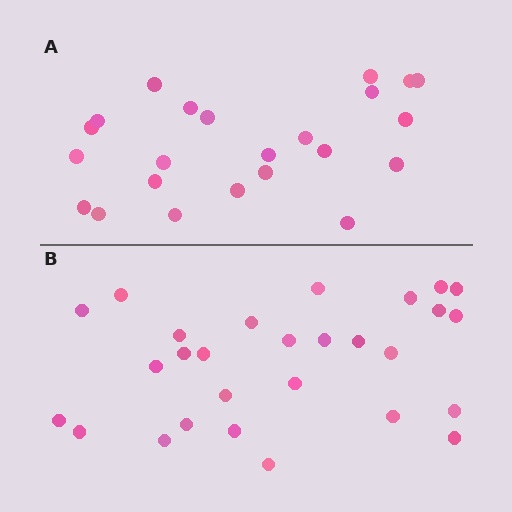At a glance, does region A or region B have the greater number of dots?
Region B (the bottom region) has more dots.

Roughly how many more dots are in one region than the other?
Region B has about 5 more dots than region A.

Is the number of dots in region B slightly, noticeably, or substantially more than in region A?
Region B has only slightly more — the two regions are fairly close. The ratio is roughly 1.2 to 1.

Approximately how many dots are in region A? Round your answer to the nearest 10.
About 20 dots. (The exact count is 23, which rounds to 20.)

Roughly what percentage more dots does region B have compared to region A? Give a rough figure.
About 20% more.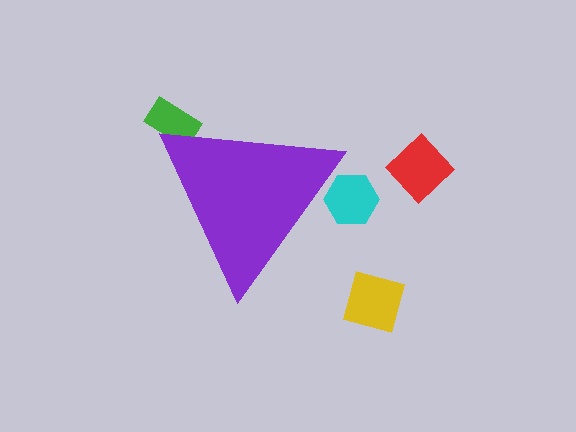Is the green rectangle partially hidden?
Yes, the green rectangle is partially hidden behind the purple triangle.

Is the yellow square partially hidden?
No, the yellow square is fully visible.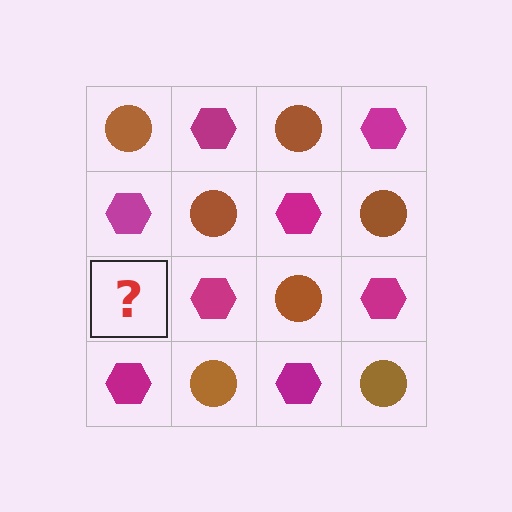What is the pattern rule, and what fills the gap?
The rule is that it alternates brown circle and magenta hexagon in a checkerboard pattern. The gap should be filled with a brown circle.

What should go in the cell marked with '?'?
The missing cell should contain a brown circle.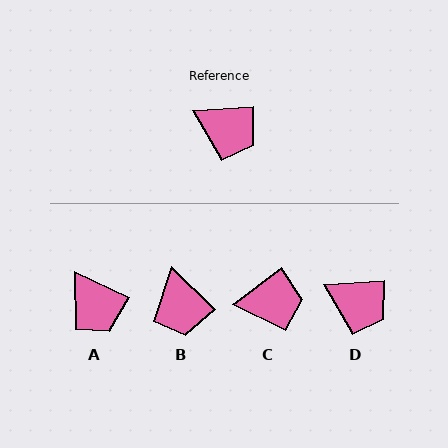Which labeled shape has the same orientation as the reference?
D.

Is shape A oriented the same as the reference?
No, it is off by about 29 degrees.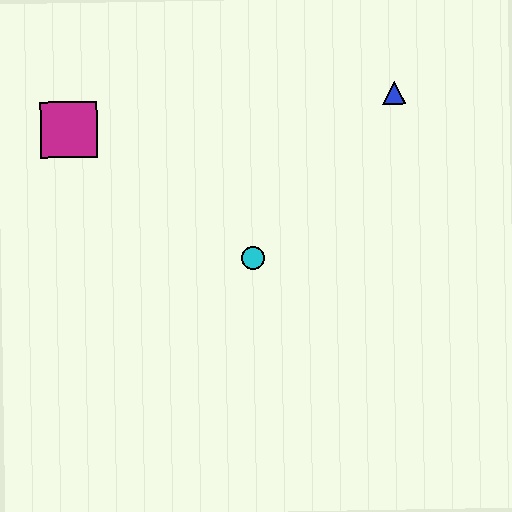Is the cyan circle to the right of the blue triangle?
No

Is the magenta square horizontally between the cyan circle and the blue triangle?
No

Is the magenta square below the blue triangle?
Yes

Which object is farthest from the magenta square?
The blue triangle is farthest from the magenta square.